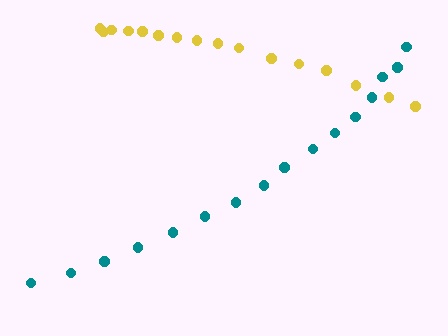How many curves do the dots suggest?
There are 2 distinct paths.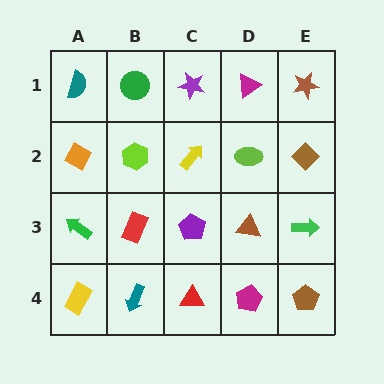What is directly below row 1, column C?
A yellow arrow.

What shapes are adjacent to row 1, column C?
A yellow arrow (row 2, column C), a green circle (row 1, column B), a magenta triangle (row 1, column D).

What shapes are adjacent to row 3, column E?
A brown diamond (row 2, column E), a brown pentagon (row 4, column E), a brown triangle (row 3, column D).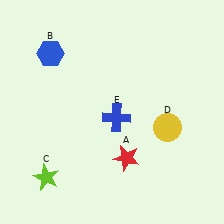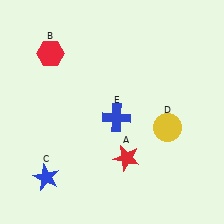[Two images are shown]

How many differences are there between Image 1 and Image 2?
There are 2 differences between the two images.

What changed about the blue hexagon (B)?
In Image 1, B is blue. In Image 2, it changed to red.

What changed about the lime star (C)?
In Image 1, C is lime. In Image 2, it changed to blue.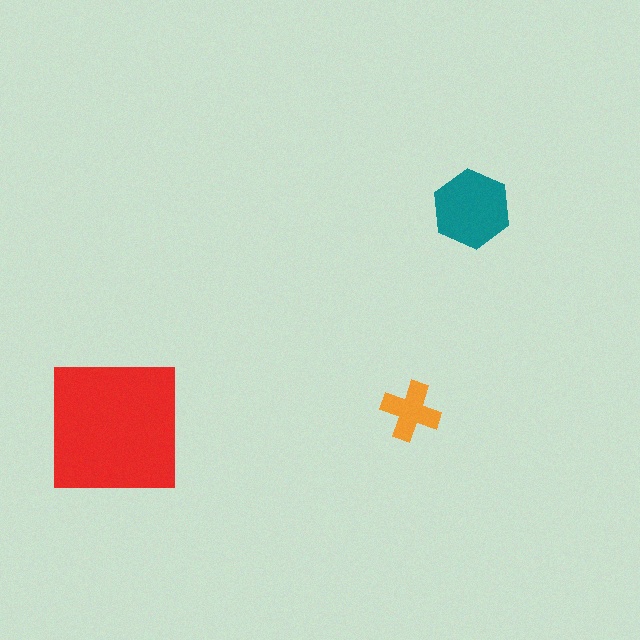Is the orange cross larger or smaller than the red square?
Smaller.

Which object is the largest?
The red square.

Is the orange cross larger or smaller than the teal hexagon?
Smaller.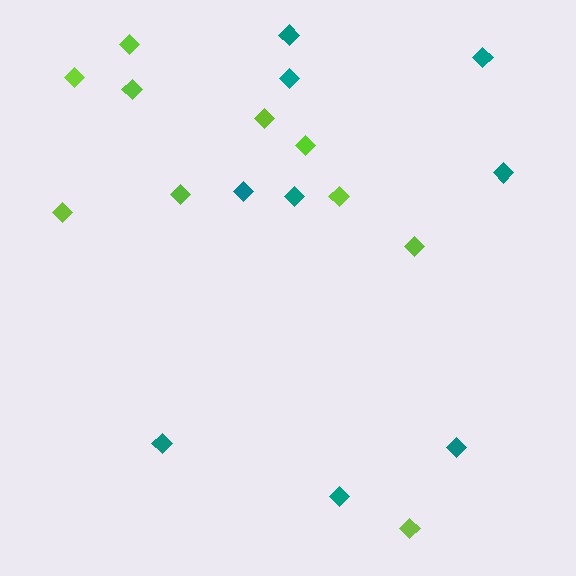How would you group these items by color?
There are 2 groups: one group of lime diamonds (10) and one group of teal diamonds (9).